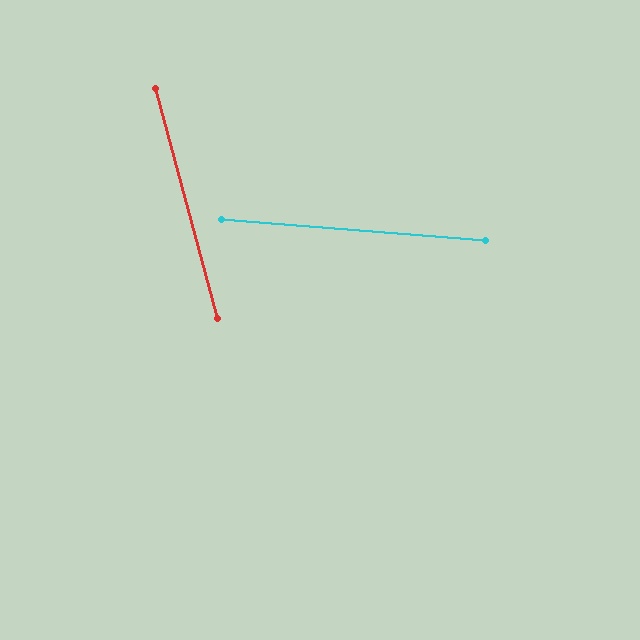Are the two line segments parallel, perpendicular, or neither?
Neither parallel nor perpendicular — they differ by about 70°.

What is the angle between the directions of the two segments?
Approximately 70 degrees.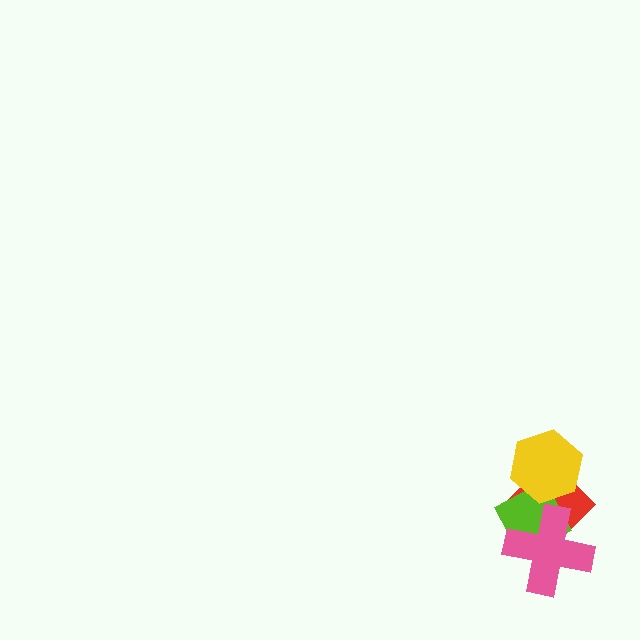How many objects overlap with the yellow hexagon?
2 objects overlap with the yellow hexagon.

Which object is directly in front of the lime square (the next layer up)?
The pink cross is directly in front of the lime square.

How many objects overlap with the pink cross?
2 objects overlap with the pink cross.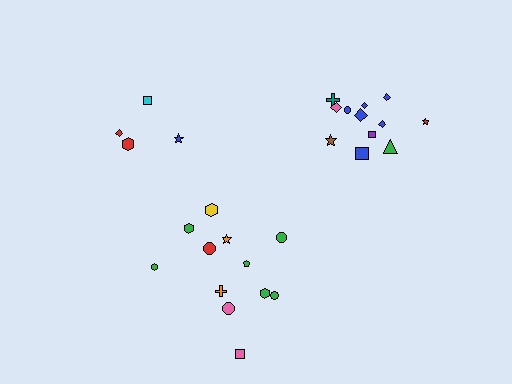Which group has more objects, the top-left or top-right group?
The top-right group.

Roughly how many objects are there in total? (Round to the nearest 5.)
Roughly 30 objects in total.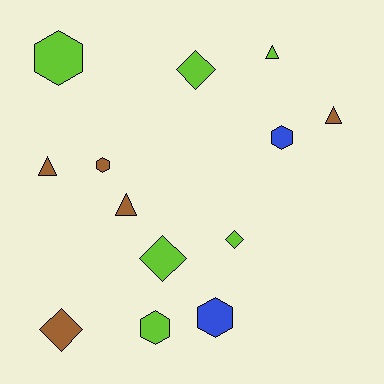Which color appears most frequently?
Lime, with 6 objects.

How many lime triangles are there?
There is 1 lime triangle.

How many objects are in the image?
There are 13 objects.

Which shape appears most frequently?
Hexagon, with 5 objects.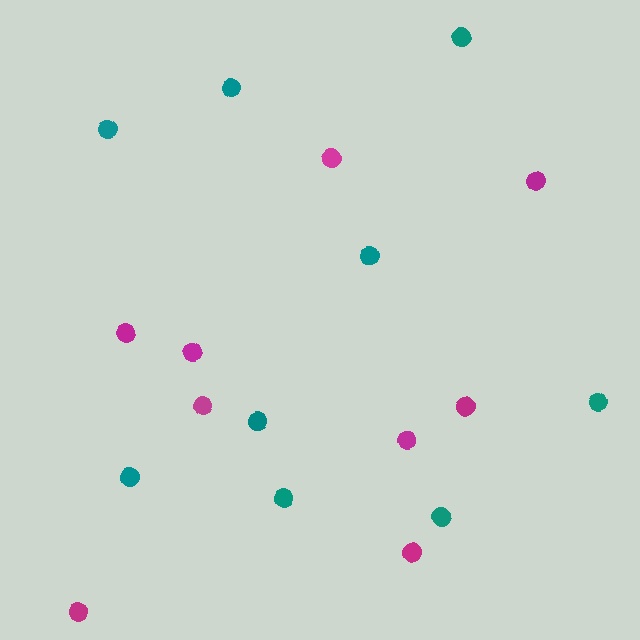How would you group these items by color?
There are 2 groups: one group of magenta circles (9) and one group of teal circles (9).